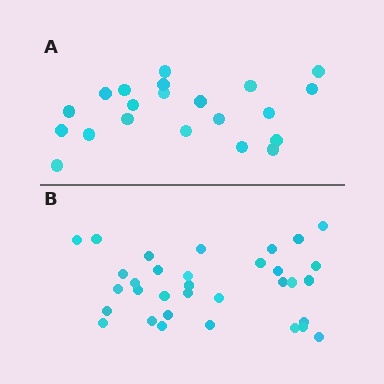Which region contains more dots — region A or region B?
Region B (the bottom region) has more dots.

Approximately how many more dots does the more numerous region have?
Region B has roughly 12 or so more dots than region A.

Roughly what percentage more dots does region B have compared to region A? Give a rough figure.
About 55% more.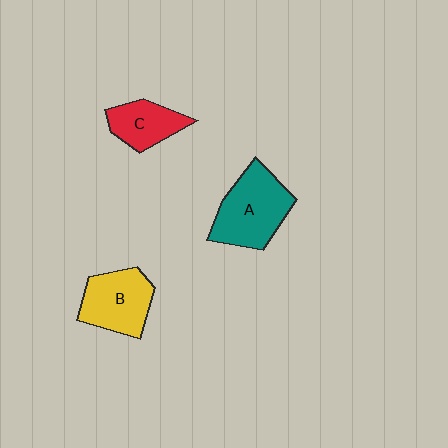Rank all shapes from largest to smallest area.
From largest to smallest: A (teal), B (yellow), C (red).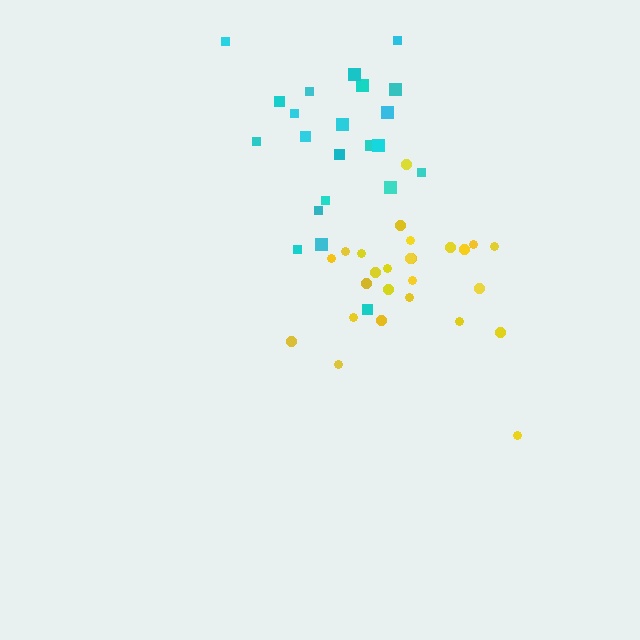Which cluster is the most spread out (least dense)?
Cyan.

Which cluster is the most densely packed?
Yellow.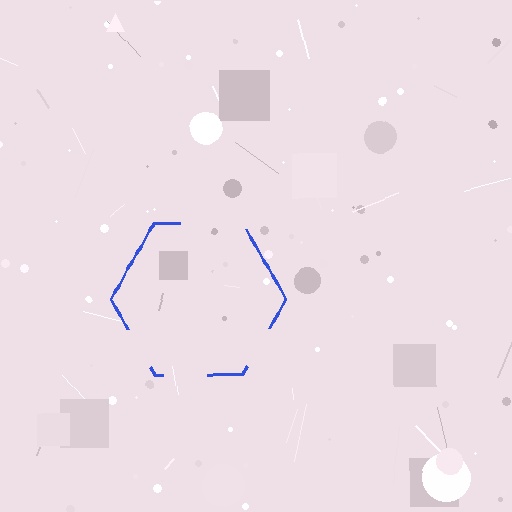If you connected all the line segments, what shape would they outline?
They would outline a hexagon.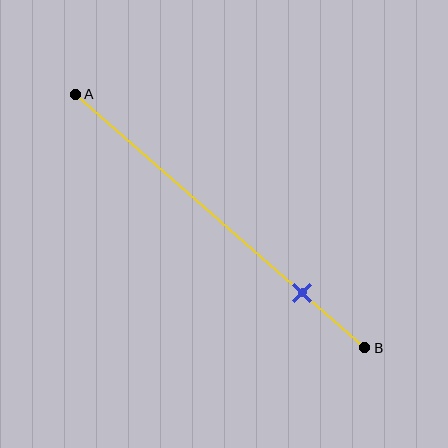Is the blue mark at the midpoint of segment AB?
No, the mark is at about 80% from A, not at the 50% midpoint.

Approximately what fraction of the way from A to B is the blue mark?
The blue mark is approximately 80% of the way from A to B.